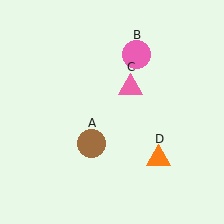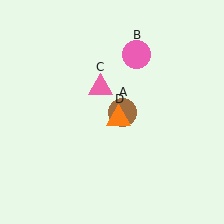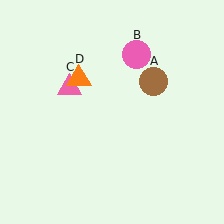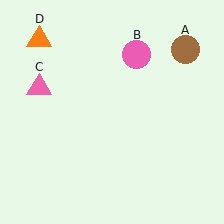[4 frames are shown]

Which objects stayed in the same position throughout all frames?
Pink circle (object B) remained stationary.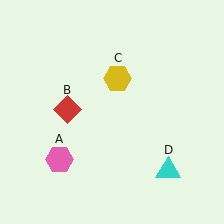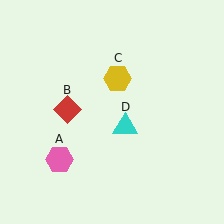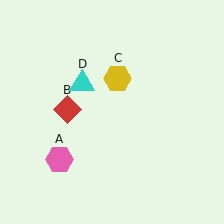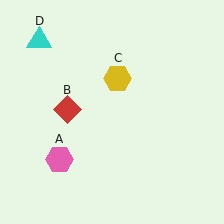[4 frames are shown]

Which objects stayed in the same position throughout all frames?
Pink hexagon (object A) and red diamond (object B) and yellow hexagon (object C) remained stationary.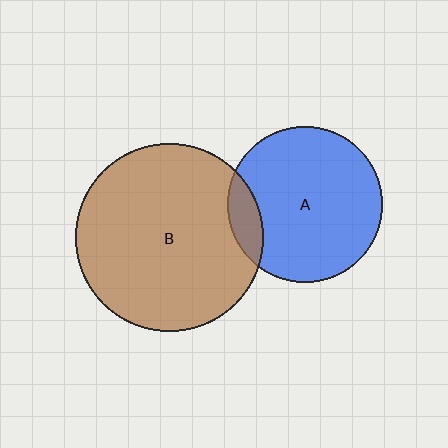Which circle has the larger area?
Circle B (brown).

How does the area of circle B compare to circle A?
Approximately 1.5 times.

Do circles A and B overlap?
Yes.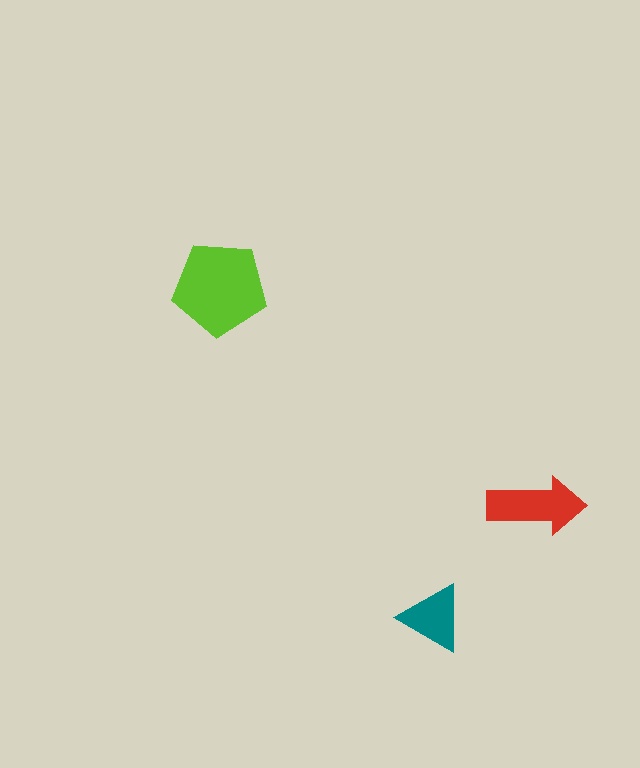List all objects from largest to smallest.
The lime pentagon, the red arrow, the teal triangle.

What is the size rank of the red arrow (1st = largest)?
2nd.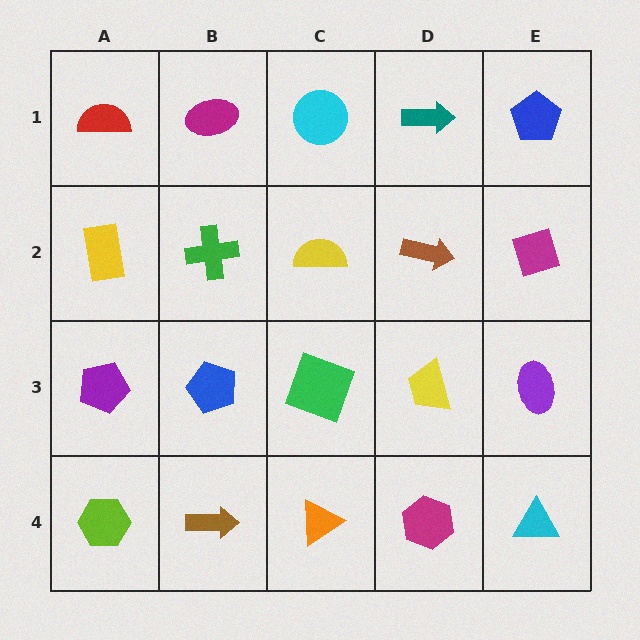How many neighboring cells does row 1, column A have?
2.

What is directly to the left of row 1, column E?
A teal arrow.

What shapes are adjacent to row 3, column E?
A magenta diamond (row 2, column E), a cyan triangle (row 4, column E), a yellow trapezoid (row 3, column D).